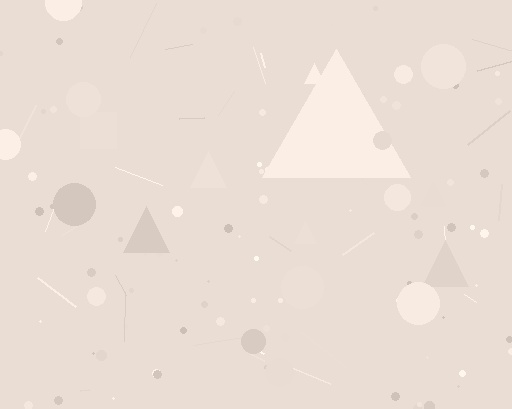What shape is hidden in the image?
A triangle is hidden in the image.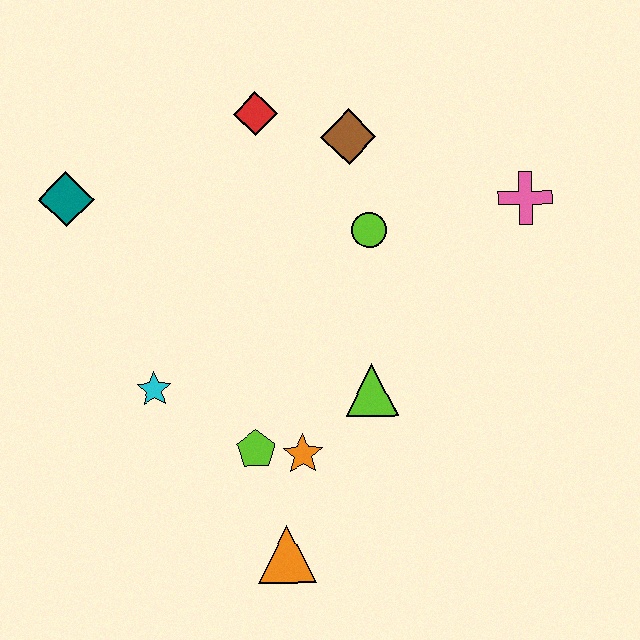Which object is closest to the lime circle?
The brown diamond is closest to the lime circle.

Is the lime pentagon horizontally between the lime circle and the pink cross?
No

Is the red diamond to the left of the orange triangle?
Yes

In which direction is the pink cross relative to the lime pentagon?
The pink cross is to the right of the lime pentagon.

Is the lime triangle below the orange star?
No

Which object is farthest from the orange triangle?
The red diamond is farthest from the orange triangle.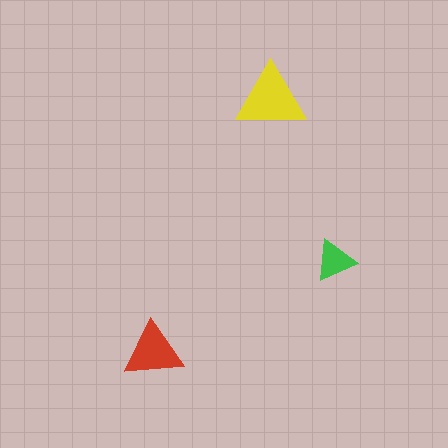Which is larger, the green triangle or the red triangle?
The red one.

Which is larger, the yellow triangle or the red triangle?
The yellow one.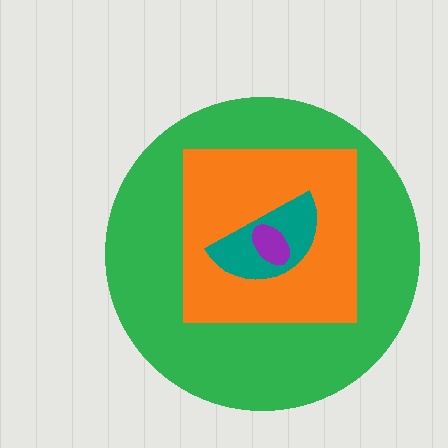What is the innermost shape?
The purple ellipse.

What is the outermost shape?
The green circle.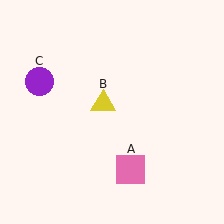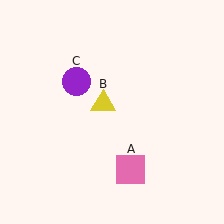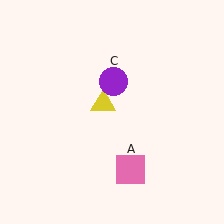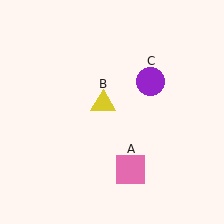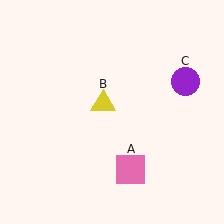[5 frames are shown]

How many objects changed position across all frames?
1 object changed position: purple circle (object C).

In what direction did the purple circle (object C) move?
The purple circle (object C) moved right.